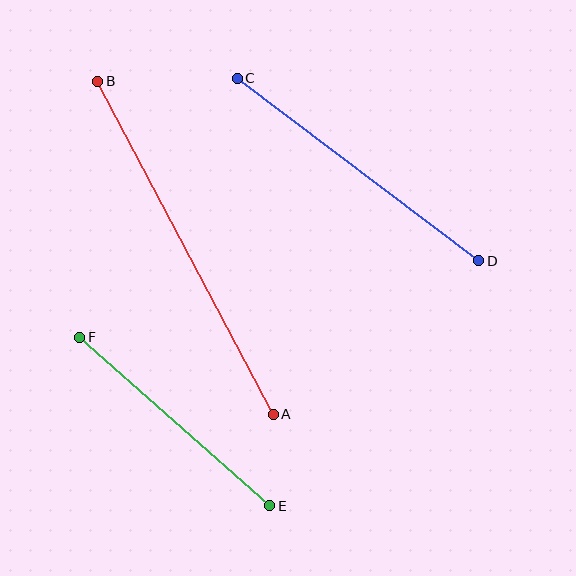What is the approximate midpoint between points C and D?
The midpoint is at approximately (358, 170) pixels.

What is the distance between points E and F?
The distance is approximately 254 pixels.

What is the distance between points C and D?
The distance is approximately 303 pixels.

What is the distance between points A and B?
The distance is approximately 376 pixels.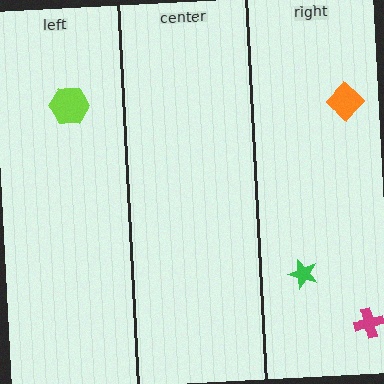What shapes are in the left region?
The lime hexagon.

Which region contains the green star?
The right region.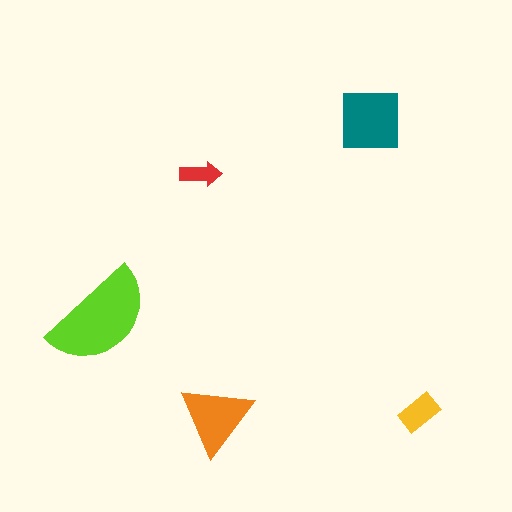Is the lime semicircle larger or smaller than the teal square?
Larger.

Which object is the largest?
The lime semicircle.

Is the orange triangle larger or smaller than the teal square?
Smaller.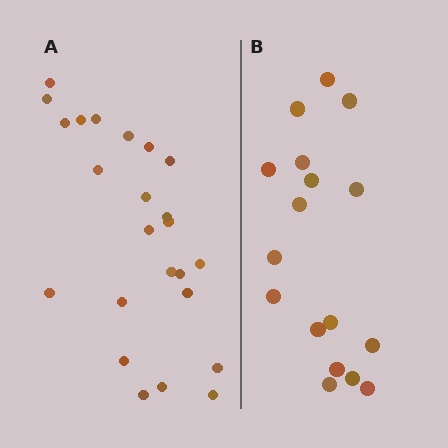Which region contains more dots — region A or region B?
Region A (the left region) has more dots.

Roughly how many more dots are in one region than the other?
Region A has roughly 8 or so more dots than region B.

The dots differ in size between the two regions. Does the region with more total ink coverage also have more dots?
No. Region B has more total ink coverage because its dots are larger, but region A actually contains more individual dots. Total area can be misleading — the number of items is what matters here.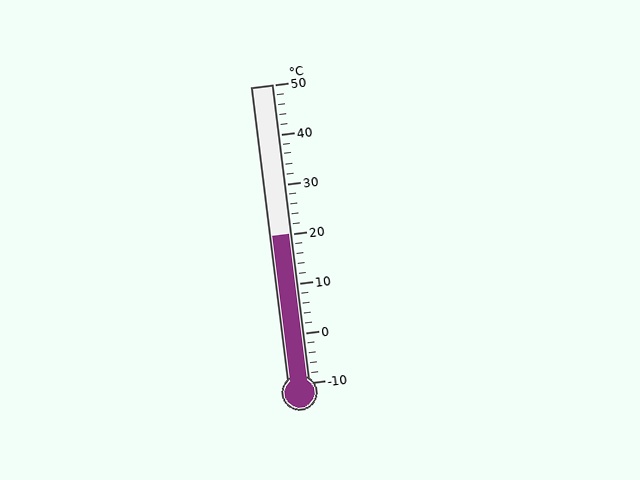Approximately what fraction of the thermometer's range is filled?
The thermometer is filled to approximately 50% of its range.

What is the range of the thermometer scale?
The thermometer scale ranges from -10°C to 50°C.